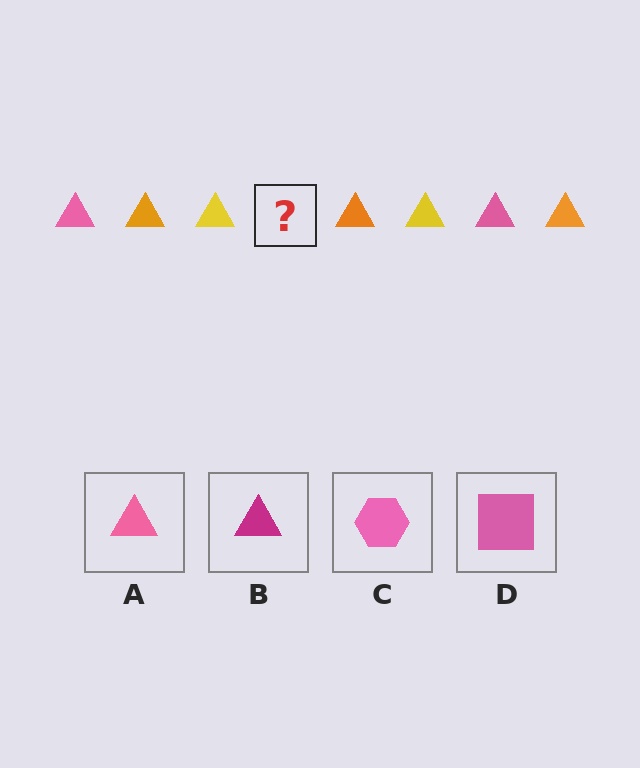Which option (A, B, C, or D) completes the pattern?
A.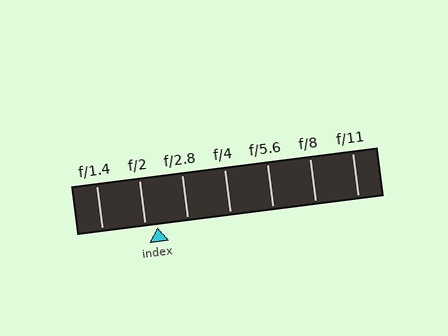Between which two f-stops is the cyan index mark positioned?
The index mark is between f/2 and f/2.8.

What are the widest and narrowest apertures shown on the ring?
The widest aperture shown is f/1.4 and the narrowest is f/11.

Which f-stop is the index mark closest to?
The index mark is closest to f/2.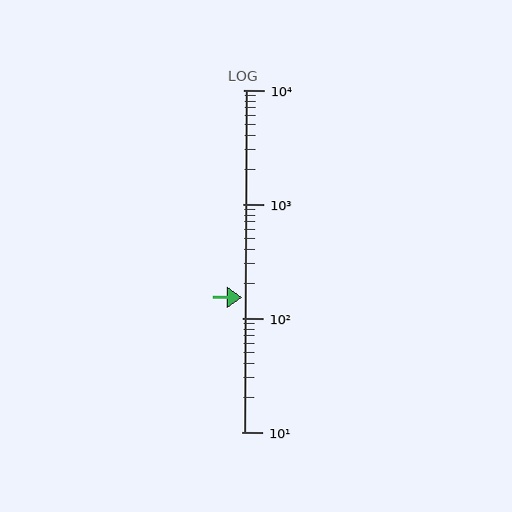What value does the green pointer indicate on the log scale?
The pointer indicates approximately 150.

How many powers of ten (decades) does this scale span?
The scale spans 3 decades, from 10 to 10000.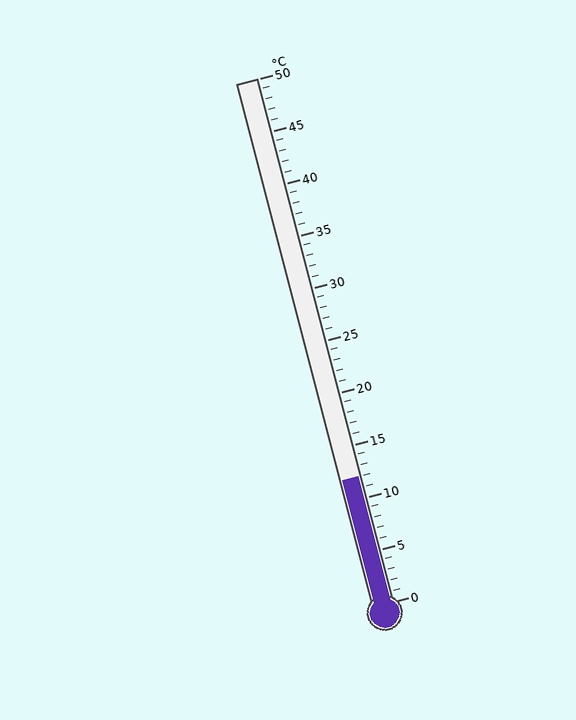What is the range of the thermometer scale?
The thermometer scale ranges from 0°C to 50°C.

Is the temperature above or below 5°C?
The temperature is above 5°C.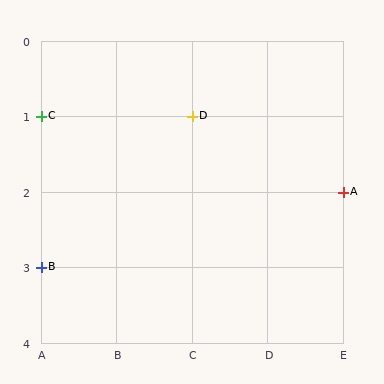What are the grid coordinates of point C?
Point C is at grid coordinates (A, 1).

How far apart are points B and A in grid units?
Points B and A are 4 columns and 1 row apart (about 4.1 grid units diagonally).